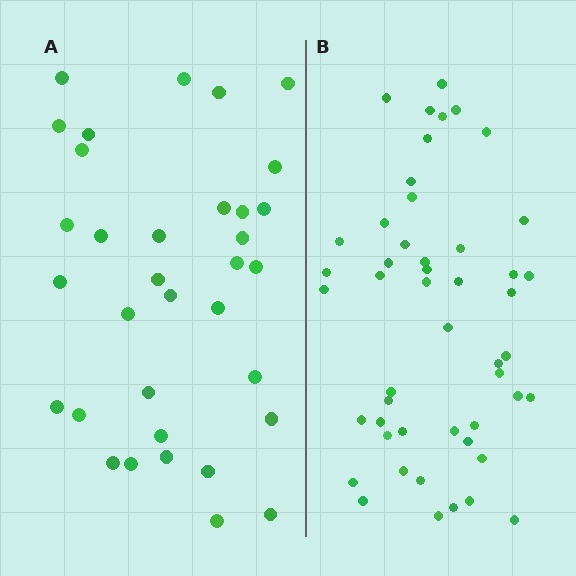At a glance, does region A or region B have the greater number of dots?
Region B (the right region) has more dots.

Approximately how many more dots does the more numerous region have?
Region B has approximately 15 more dots than region A.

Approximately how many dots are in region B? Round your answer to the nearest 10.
About 50 dots. (The exact count is 49, which rounds to 50.)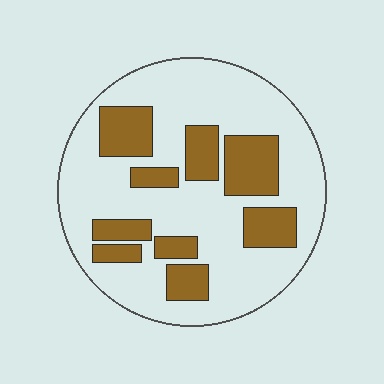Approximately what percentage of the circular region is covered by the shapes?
Approximately 30%.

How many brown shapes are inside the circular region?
9.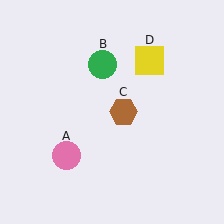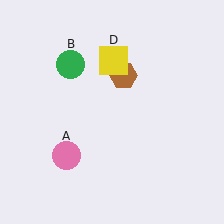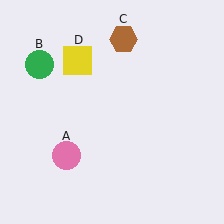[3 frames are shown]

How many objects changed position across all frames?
3 objects changed position: green circle (object B), brown hexagon (object C), yellow square (object D).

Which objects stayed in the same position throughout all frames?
Pink circle (object A) remained stationary.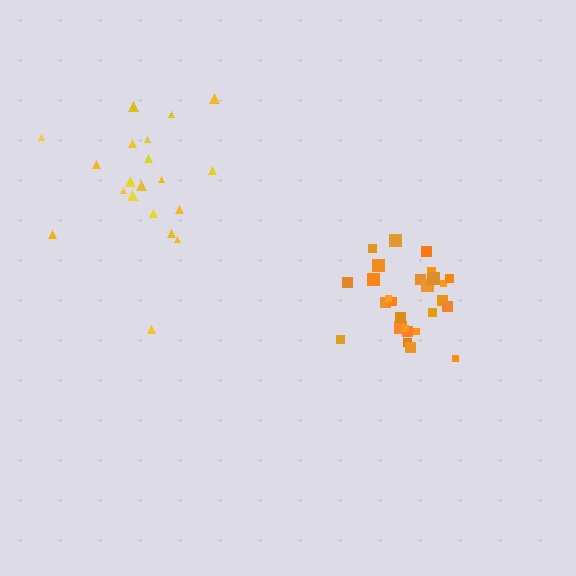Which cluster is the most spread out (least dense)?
Yellow.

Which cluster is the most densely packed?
Orange.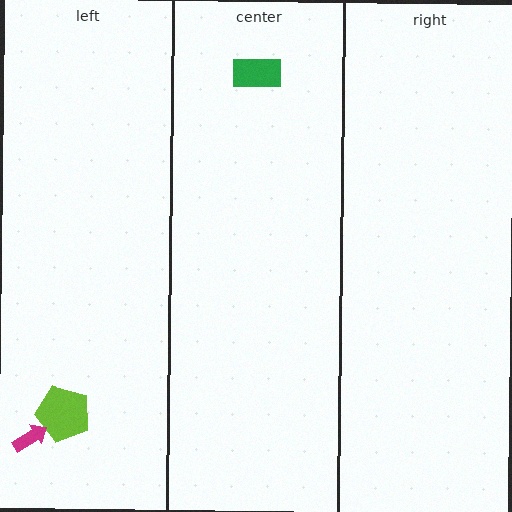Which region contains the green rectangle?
The center region.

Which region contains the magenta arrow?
The left region.